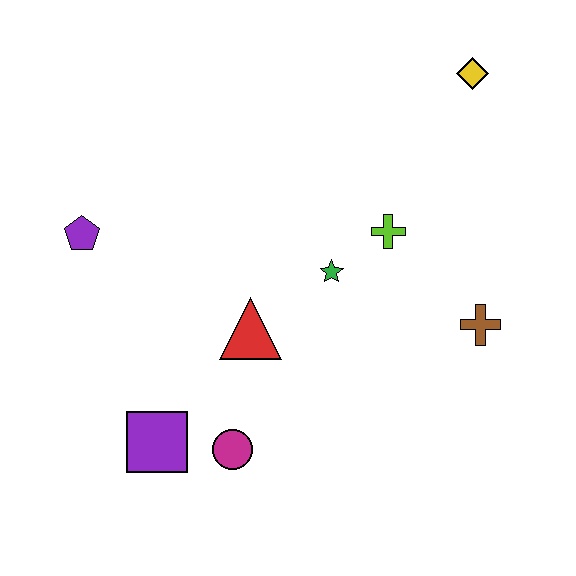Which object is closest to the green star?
The lime cross is closest to the green star.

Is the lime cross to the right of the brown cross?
No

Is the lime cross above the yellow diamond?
No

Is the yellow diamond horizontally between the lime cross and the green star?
No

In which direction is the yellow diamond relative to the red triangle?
The yellow diamond is above the red triangle.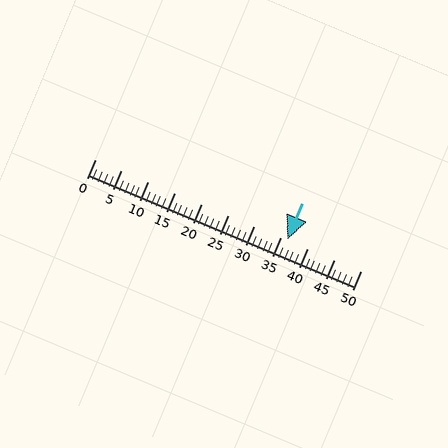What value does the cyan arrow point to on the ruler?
The cyan arrow points to approximately 36.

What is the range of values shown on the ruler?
The ruler shows values from 0 to 50.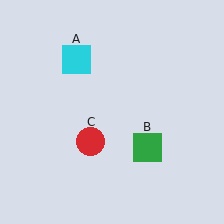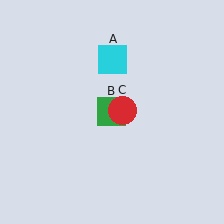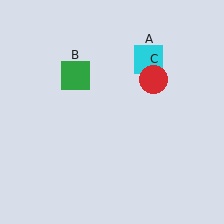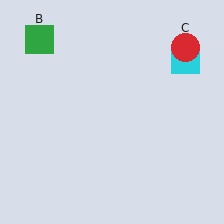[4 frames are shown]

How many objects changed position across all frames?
3 objects changed position: cyan square (object A), green square (object B), red circle (object C).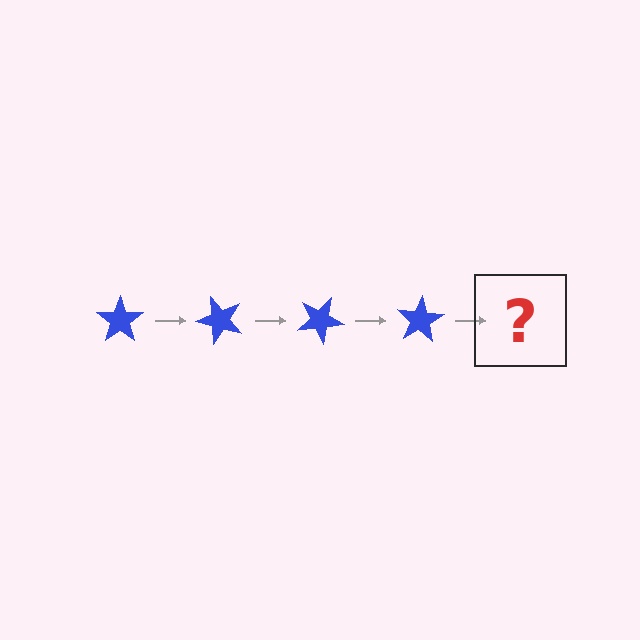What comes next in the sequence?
The next element should be a blue star rotated 200 degrees.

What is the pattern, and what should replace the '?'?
The pattern is that the star rotates 50 degrees each step. The '?' should be a blue star rotated 200 degrees.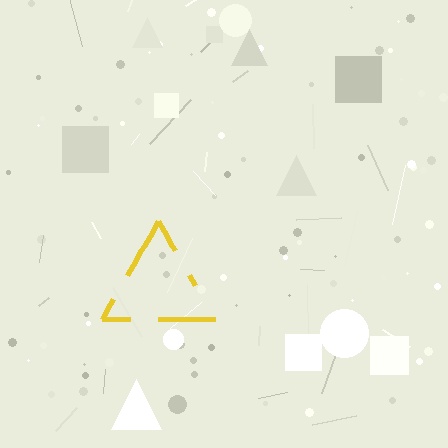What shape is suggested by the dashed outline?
The dashed outline suggests a triangle.